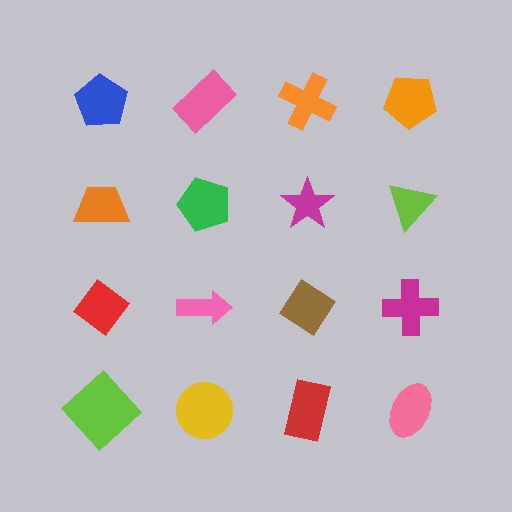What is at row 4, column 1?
A lime diamond.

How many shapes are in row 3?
4 shapes.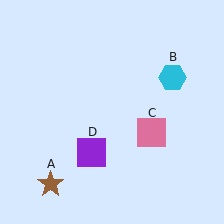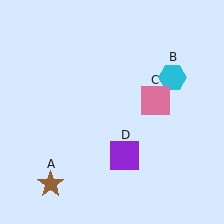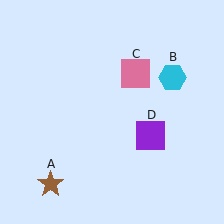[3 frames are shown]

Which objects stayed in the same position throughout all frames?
Brown star (object A) and cyan hexagon (object B) remained stationary.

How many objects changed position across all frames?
2 objects changed position: pink square (object C), purple square (object D).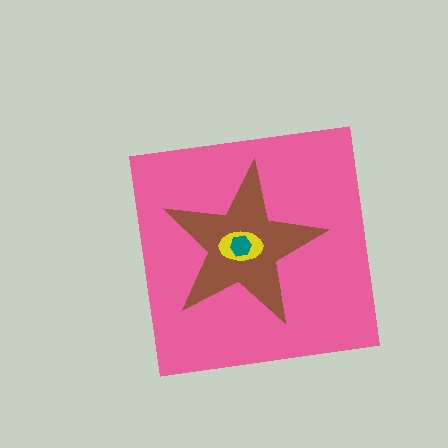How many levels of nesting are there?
4.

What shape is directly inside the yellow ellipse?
The teal hexagon.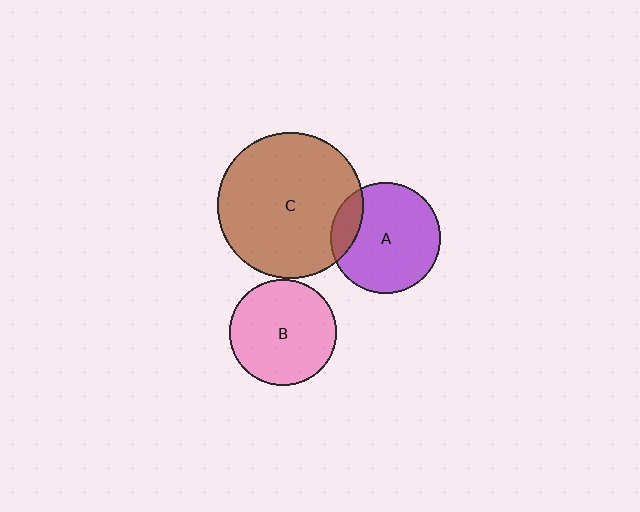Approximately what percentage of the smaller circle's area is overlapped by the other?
Approximately 15%.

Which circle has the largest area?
Circle C (brown).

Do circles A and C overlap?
Yes.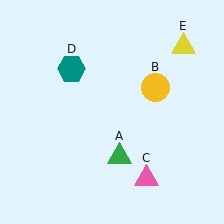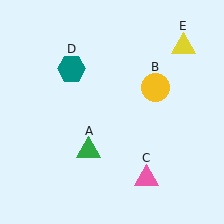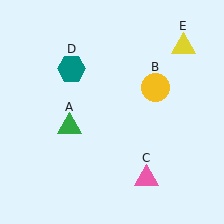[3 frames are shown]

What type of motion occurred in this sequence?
The green triangle (object A) rotated clockwise around the center of the scene.